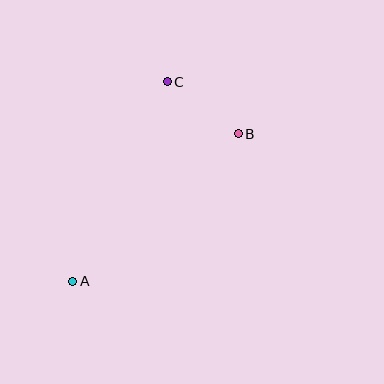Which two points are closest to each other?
Points B and C are closest to each other.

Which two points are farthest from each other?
Points A and B are farthest from each other.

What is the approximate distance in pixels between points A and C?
The distance between A and C is approximately 221 pixels.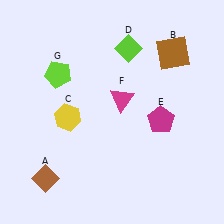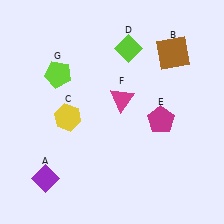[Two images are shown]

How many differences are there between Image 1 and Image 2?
There is 1 difference between the two images.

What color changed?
The diamond (A) changed from brown in Image 1 to purple in Image 2.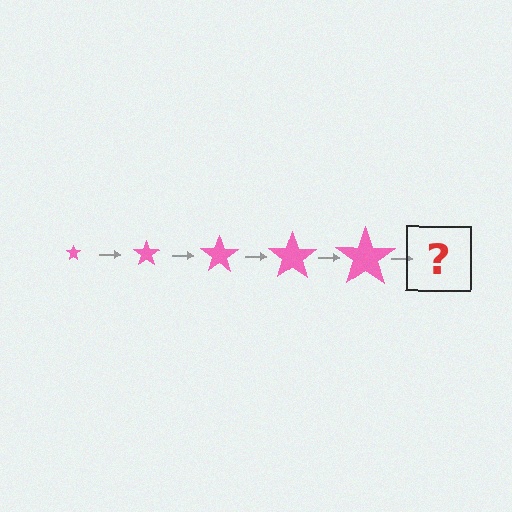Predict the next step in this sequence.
The next step is a pink star, larger than the previous one.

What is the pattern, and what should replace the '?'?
The pattern is that the star gets progressively larger each step. The '?' should be a pink star, larger than the previous one.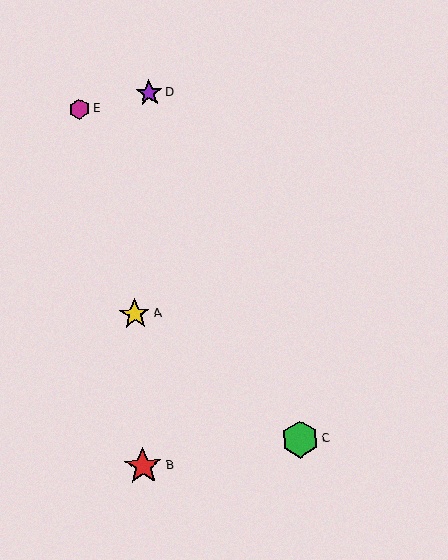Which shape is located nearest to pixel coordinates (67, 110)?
The magenta hexagon (labeled E) at (79, 109) is nearest to that location.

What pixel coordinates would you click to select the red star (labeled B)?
Click at (143, 466) to select the red star B.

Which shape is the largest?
The red star (labeled B) is the largest.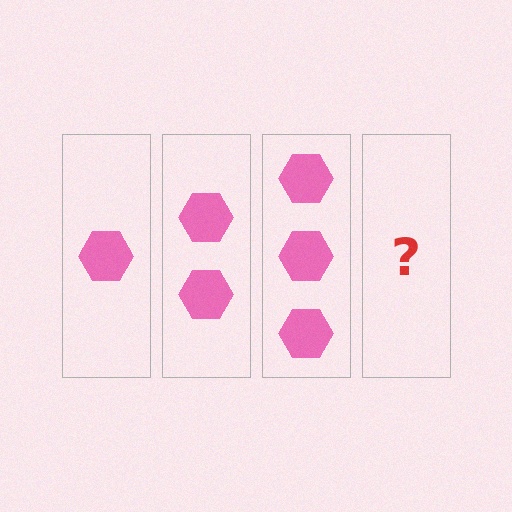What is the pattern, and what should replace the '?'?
The pattern is that each step adds one more hexagon. The '?' should be 4 hexagons.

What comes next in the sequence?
The next element should be 4 hexagons.